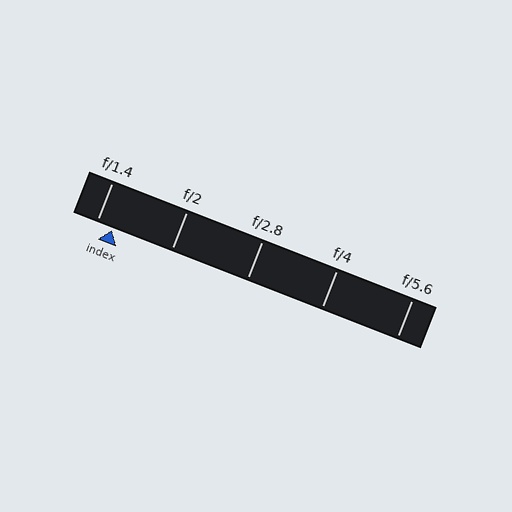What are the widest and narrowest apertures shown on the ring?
The widest aperture shown is f/1.4 and the narrowest is f/5.6.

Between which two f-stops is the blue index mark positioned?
The index mark is between f/1.4 and f/2.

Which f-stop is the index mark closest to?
The index mark is closest to f/1.4.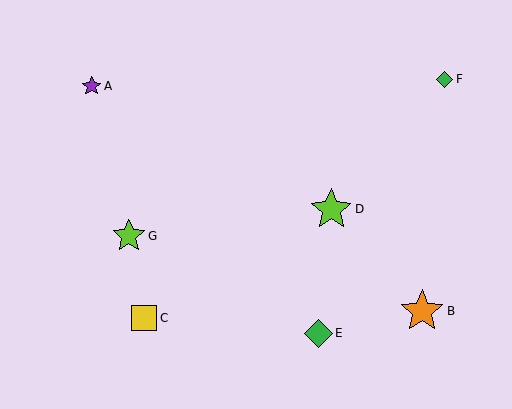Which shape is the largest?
The orange star (labeled B) is the largest.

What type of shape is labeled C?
Shape C is a yellow square.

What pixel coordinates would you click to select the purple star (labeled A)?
Click at (92, 86) to select the purple star A.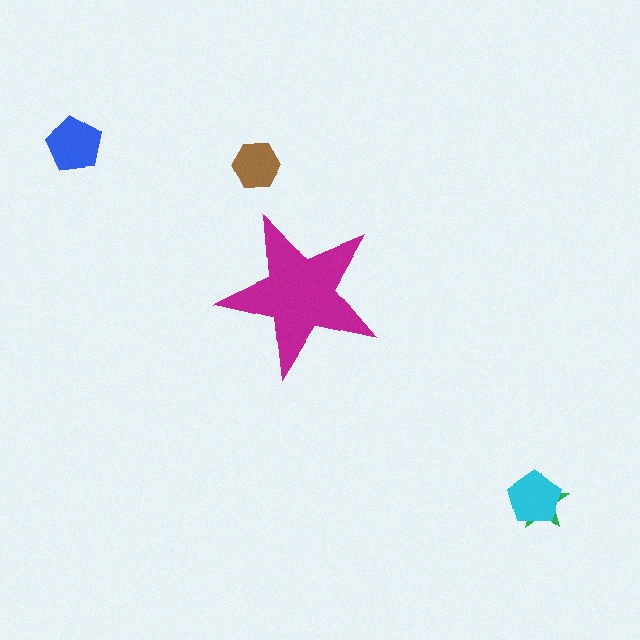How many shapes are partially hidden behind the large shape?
0 shapes are partially hidden.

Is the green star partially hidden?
No, the green star is fully visible.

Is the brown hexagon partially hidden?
No, the brown hexagon is fully visible.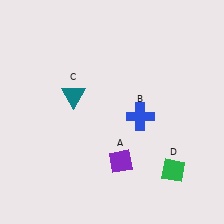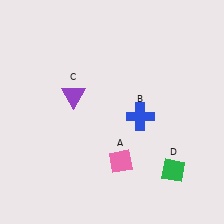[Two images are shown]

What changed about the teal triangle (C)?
In Image 1, C is teal. In Image 2, it changed to purple.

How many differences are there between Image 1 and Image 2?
There are 2 differences between the two images.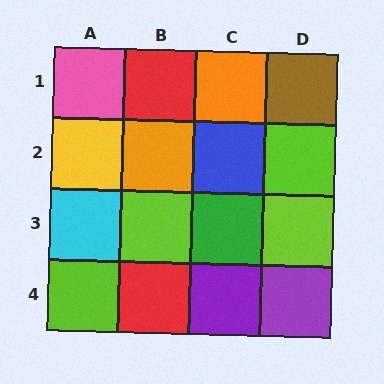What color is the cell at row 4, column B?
Red.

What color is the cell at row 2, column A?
Yellow.